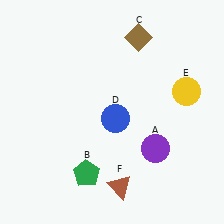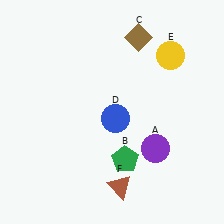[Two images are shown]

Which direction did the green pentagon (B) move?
The green pentagon (B) moved right.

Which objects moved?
The objects that moved are: the green pentagon (B), the yellow circle (E).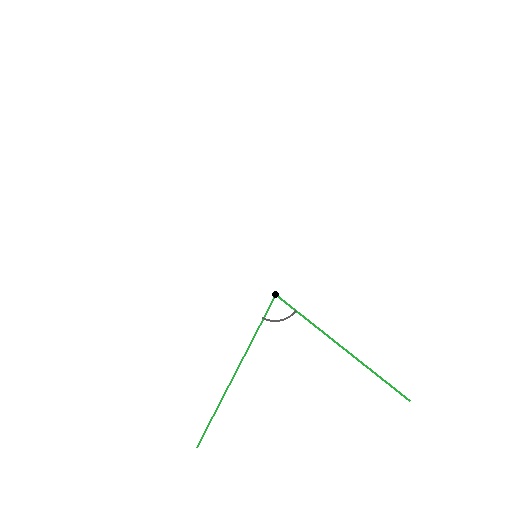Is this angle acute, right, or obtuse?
It is acute.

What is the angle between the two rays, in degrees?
Approximately 79 degrees.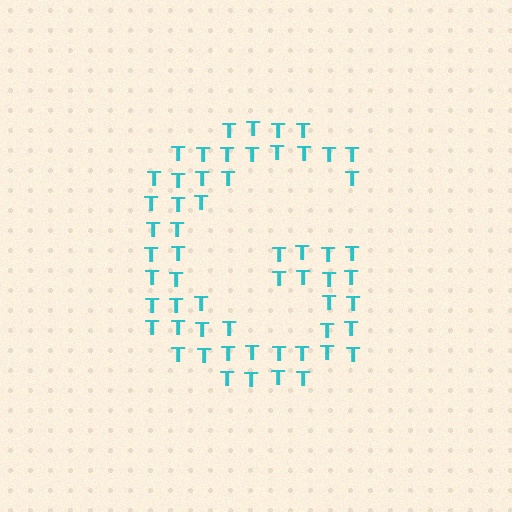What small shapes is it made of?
It is made of small letter T's.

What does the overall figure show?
The overall figure shows the letter G.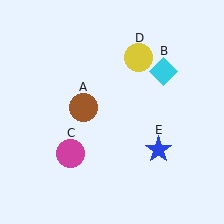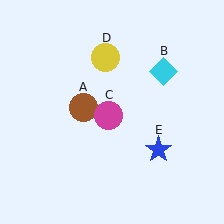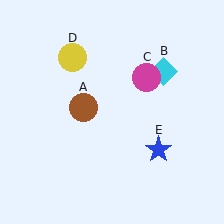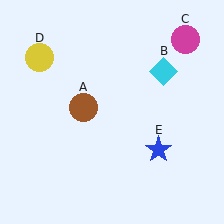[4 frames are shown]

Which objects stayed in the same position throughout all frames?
Brown circle (object A) and cyan diamond (object B) and blue star (object E) remained stationary.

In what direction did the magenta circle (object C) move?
The magenta circle (object C) moved up and to the right.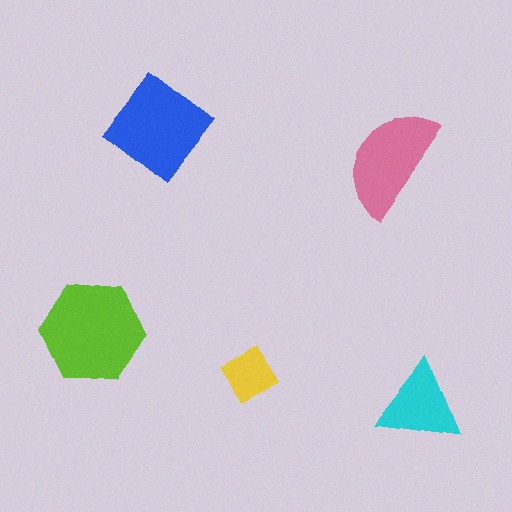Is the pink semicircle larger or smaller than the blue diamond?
Smaller.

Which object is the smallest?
The yellow diamond.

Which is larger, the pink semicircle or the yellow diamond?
The pink semicircle.